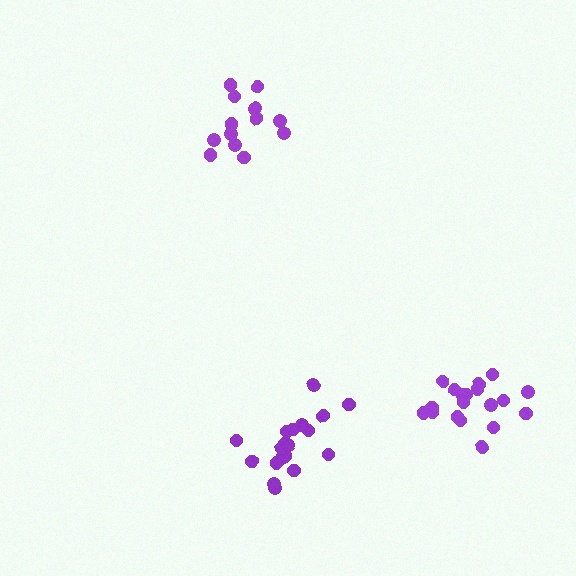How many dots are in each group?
Group 1: 13 dots, Group 2: 19 dots, Group 3: 19 dots (51 total).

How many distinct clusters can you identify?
There are 3 distinct clusters.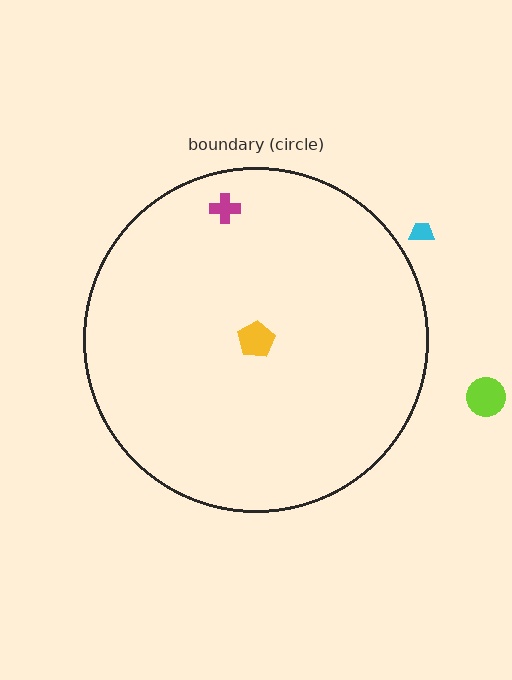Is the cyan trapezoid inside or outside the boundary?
Outside.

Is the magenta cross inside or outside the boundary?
Inside.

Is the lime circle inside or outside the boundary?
Outside.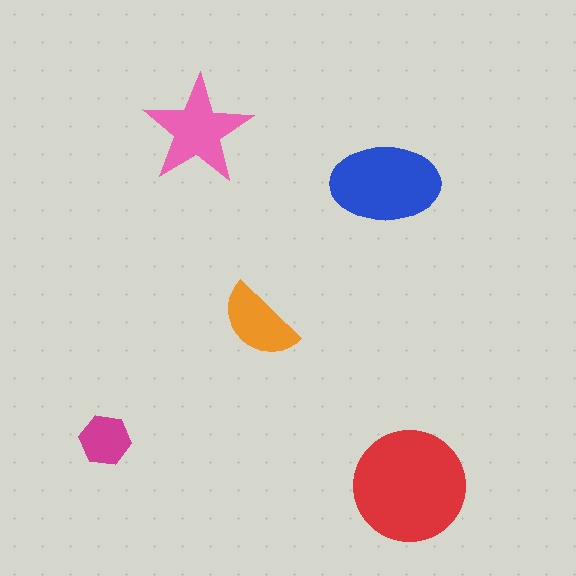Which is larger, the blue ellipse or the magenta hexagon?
The blue ellipse.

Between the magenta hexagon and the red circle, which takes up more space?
The red circle.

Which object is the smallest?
The magenta hexagon.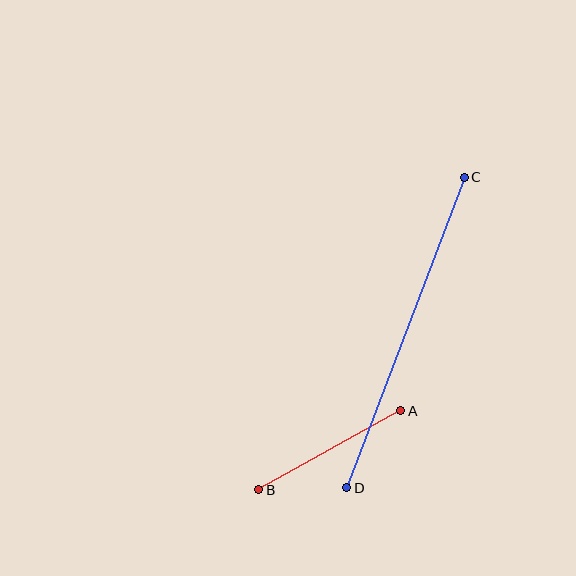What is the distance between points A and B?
The distance is approximately 163 pixels.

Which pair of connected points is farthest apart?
Points C and D are farthest apart.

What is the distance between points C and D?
The distance is approximately 332 pixels.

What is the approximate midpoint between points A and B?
The midpoint is at approximately (330, 450) pixels.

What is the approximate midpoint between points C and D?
The midpoint is at approximately (406, 332) pixels.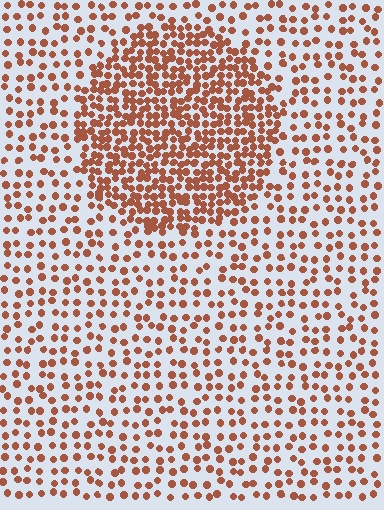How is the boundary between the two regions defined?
The boundary is defined by a change in element density (approximately 2.2x ratio). All elements are the same color, size, and shape.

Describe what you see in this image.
The image contains small brown elements arranged at two different densities. A circle-shaped region is visible where the elements are more densely packed than the surrounding area.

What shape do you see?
I see a circle.